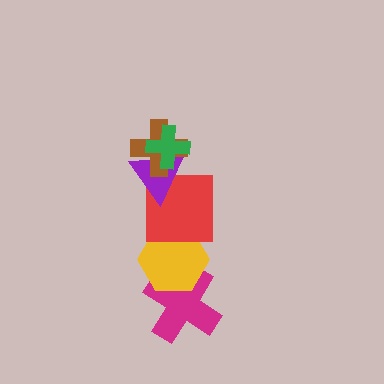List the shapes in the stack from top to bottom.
From top to bottom: the green cross, the brown cross, the purple triangle, the red square, the yellow hexagon, the magenta cross.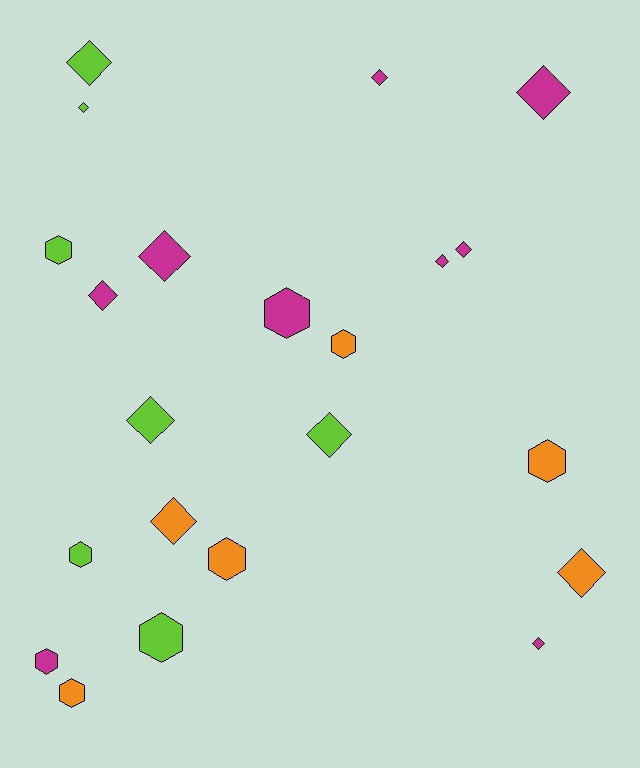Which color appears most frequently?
Magenta, with 9 objects.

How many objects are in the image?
There are 22 objects.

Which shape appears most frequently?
Diamond, with 13 objects.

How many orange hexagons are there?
There are 4 orange hexagons.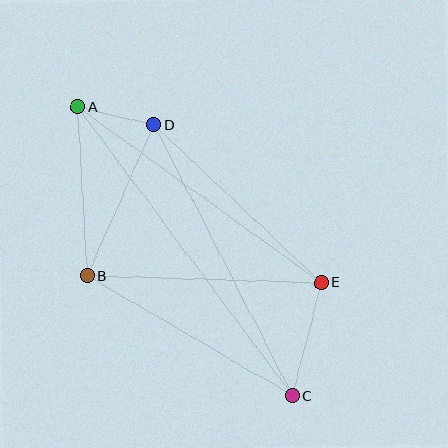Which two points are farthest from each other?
Points A and C are farthest from each other.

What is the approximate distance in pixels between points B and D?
The distance between B and D is approximately 165 pixels.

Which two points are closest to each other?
Points A and D are closest to each other.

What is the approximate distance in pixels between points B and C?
The distance between B and C is approximately 237 pixels.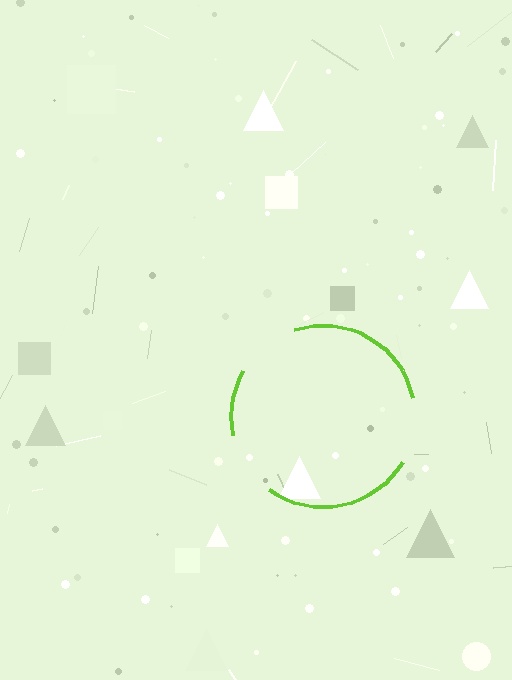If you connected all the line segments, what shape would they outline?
They would outline a circle.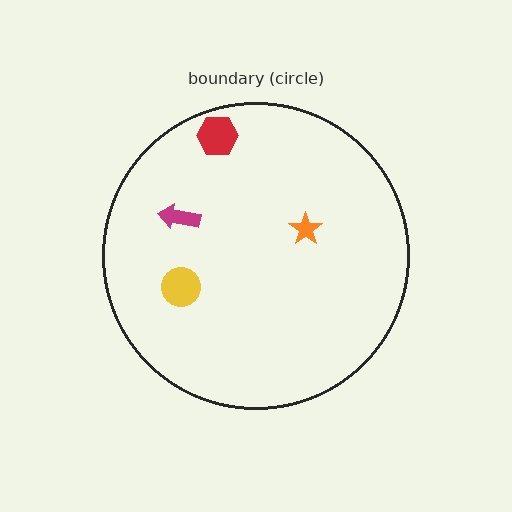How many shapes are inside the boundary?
4 inside, 0 outside.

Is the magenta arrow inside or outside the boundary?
Inside.